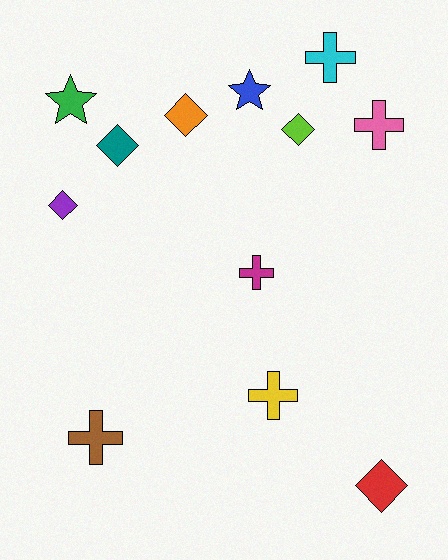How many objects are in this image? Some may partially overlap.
There are 12 objects.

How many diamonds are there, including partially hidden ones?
There are 5 diamonds.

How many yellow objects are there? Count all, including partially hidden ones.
There is 1 yellow object.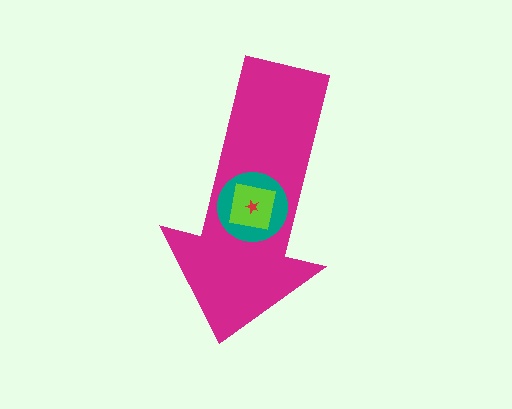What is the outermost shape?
The magenta arrow.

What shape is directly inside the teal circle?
The lime square.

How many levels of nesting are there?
4.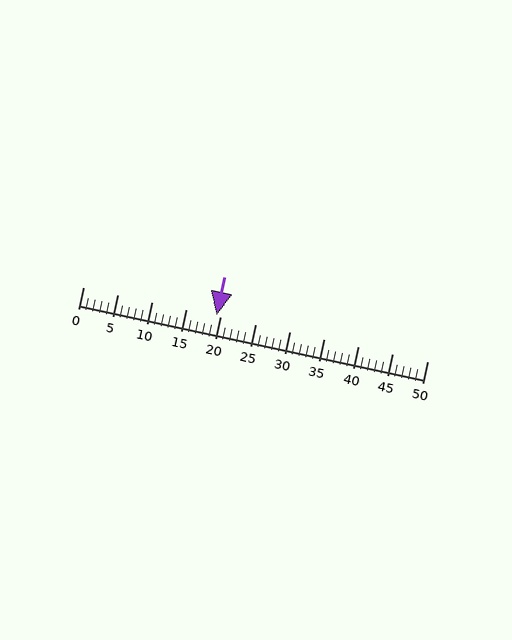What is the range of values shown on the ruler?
The ruler shows values from 0 to 50.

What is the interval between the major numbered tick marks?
The major tick marks are spaced 5 units apart.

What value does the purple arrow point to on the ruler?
The purple arrow points to approximately 19.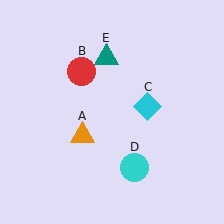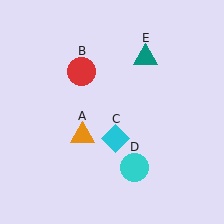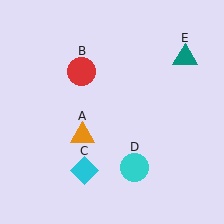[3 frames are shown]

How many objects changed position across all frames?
2 objects changed position: cyan diamond (object C), teal triangle (object E).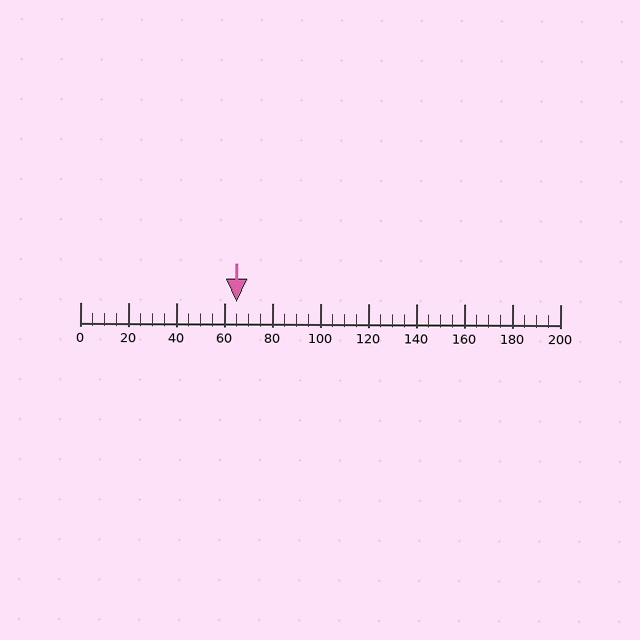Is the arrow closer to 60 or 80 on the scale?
The arrow is closer to 60.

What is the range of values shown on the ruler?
The ruler shows values from 0 to 200.